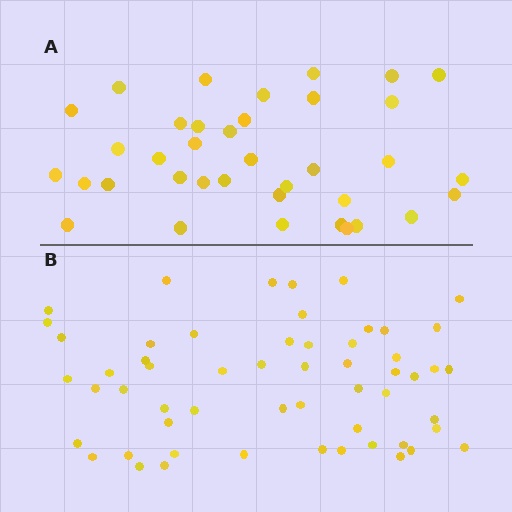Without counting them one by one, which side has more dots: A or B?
Region B (the bottom region) has more dots.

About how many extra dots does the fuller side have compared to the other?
Region B has approximately 20 more dots than region A.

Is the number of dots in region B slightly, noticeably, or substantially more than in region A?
Region B has substantially more. The ratio is roughly 1.5 to 1.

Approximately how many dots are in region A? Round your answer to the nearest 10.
About 40 dots. (The exact count is 37, which rounds to 40.)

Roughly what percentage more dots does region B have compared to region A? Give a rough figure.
About 50% more.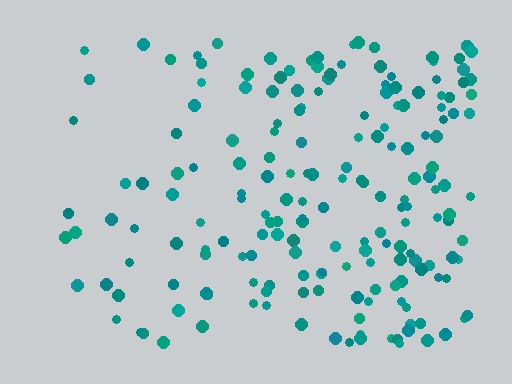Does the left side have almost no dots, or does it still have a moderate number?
Still a moderate number, just noticeably fewer than the right.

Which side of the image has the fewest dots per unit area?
The left.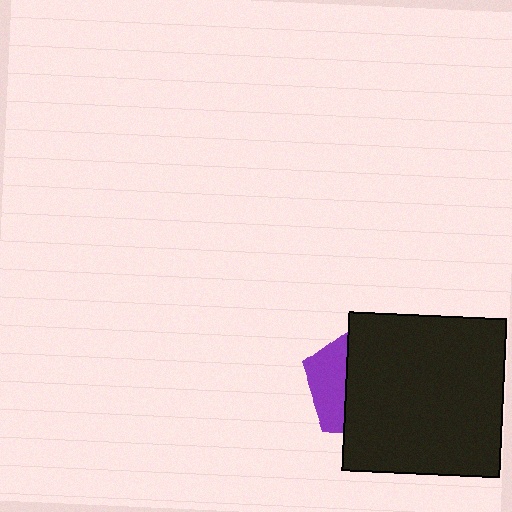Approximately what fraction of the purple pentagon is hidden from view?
Roughly 67% of the purple pentagon is hidden behind the black square.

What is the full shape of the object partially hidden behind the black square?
The partially hidden object is a purple pentagon.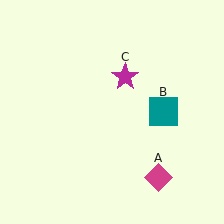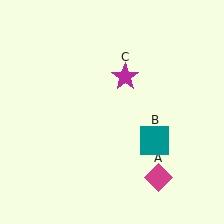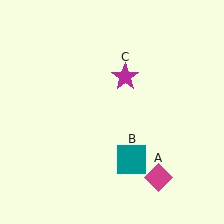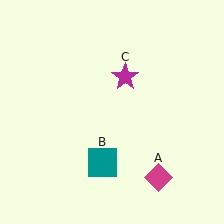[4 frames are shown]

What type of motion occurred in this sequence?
The teal square (object B) rotated clockwise around the center of the scene.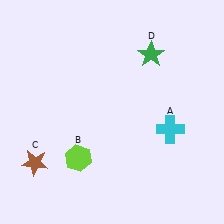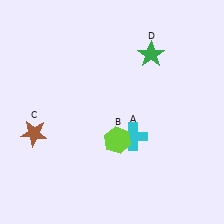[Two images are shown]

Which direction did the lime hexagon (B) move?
The lime hexagon (B) moved right.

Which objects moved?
The objects that moved are: the cyan cross (A), the lime hexagon (B), the brown star (C).